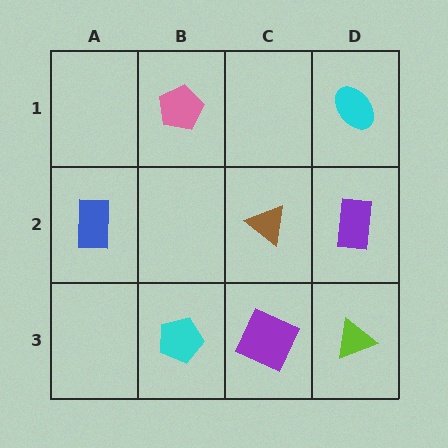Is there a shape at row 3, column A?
No, that cell is empty.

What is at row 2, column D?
A purple rectangle.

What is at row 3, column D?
A lime triangle.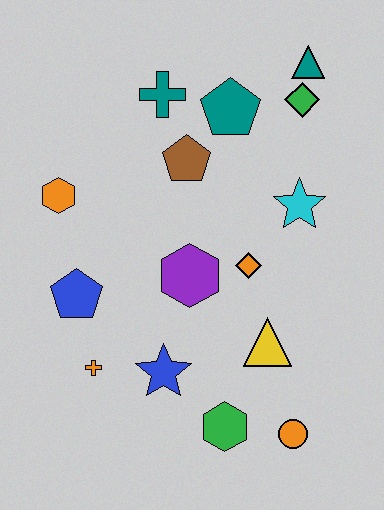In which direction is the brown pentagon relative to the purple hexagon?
The brown pentagon is above the purple hexagon.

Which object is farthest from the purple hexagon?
The teal triangle is farthest from the purple hexagon.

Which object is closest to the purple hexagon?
The orange diamond is closest to the purple hexagon.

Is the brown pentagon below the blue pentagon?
No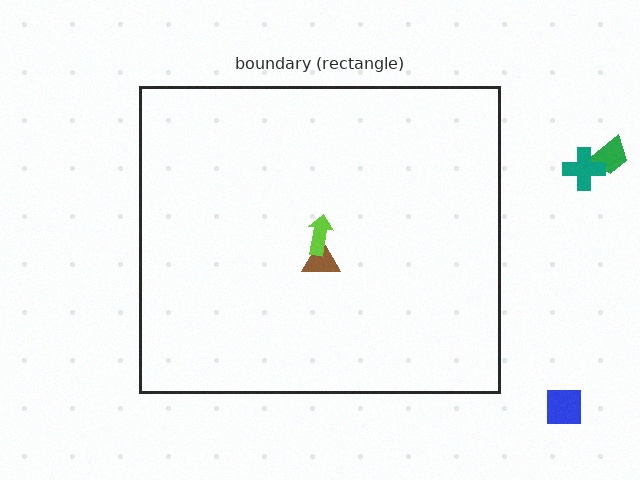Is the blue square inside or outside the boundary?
Outside.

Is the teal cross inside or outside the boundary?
Outside.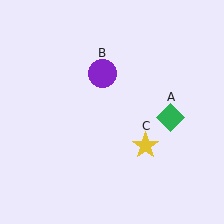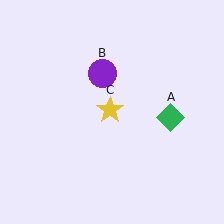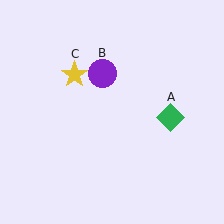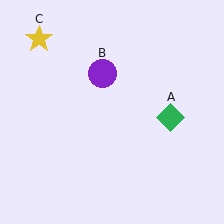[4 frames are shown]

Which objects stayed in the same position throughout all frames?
Green diamond (object A) and purple circle (object B) remained stationary.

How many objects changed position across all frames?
1 object changed position: yellow star (object C).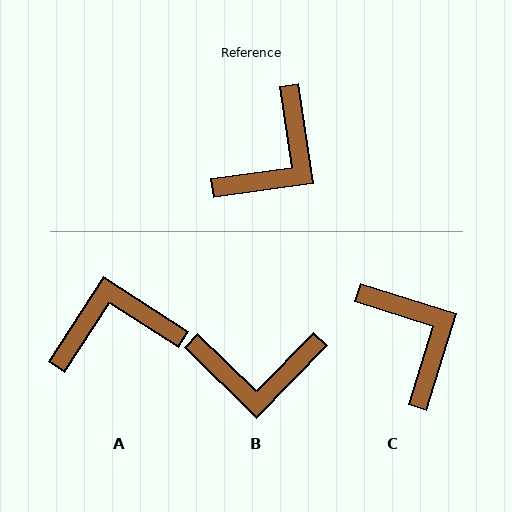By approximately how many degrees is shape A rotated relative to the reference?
Approximately 139 degrees counter-clockwise.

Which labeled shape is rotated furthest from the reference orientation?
A, about 139 degrees away.